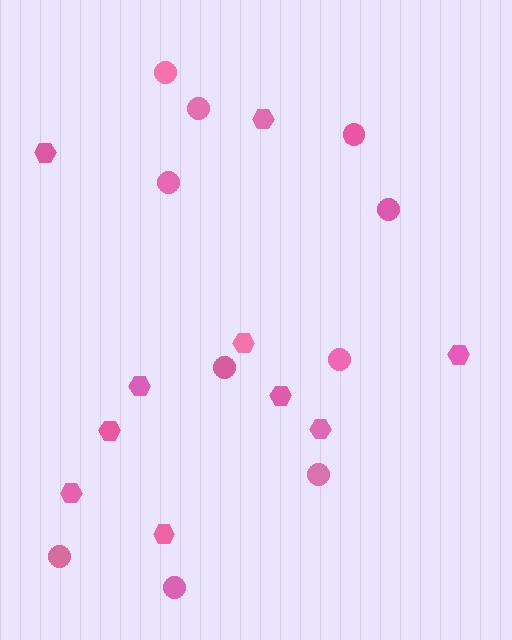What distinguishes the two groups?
There are 2 groups: one group of hexagons (10) and one group of circles (10).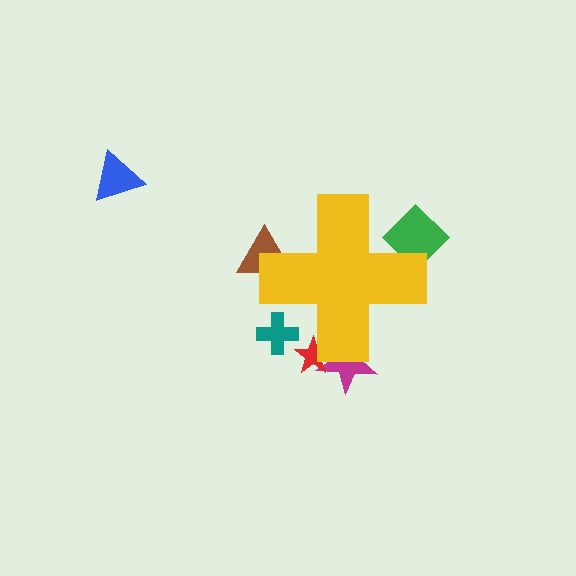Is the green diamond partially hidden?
Yes, the green diamond is partially hidden behind the yellow cross.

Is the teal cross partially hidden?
Yes, the teal cross is partially hidden behind the yellow cross.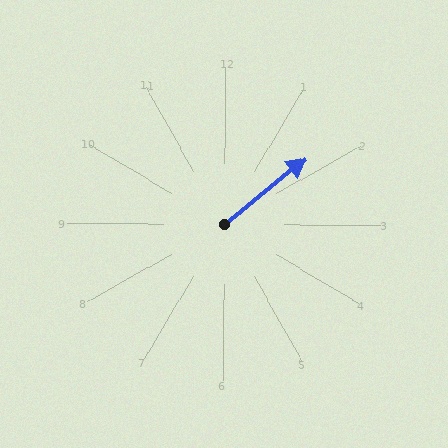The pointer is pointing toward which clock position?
Roughly 2 o'clock.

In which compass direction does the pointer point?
Northeast.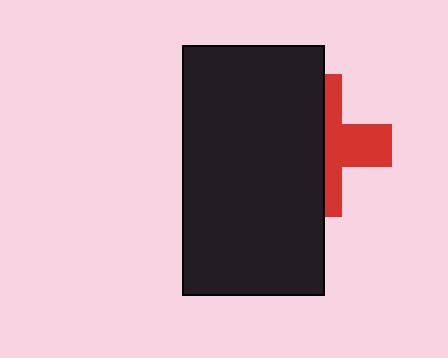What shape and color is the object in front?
The object in front is a black rectangle.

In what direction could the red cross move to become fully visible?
The red cross could move right. That would shift it out from behind the black rectangle entirely.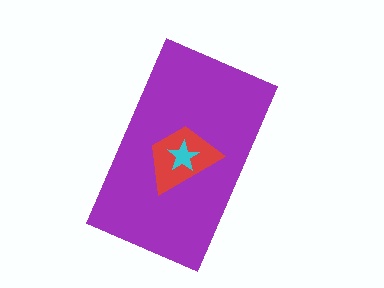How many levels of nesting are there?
3.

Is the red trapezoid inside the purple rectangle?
Yes.